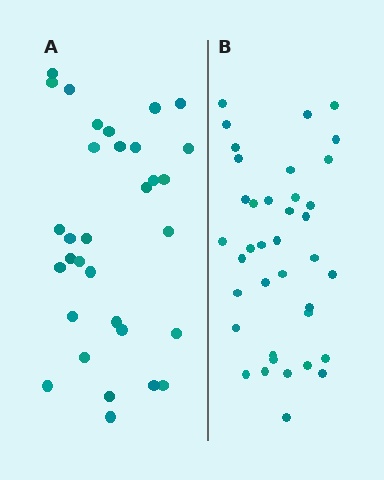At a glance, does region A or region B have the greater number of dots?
Region B (the right region) has more dots.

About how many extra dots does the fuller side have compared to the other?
Region B has about 6 more dots than region A.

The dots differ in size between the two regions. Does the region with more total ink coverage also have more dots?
No. Region A has more total ink coverage because its dots are larger, but region B actually contains more individual dots. Total area can be misleading — the number of items is what matters here.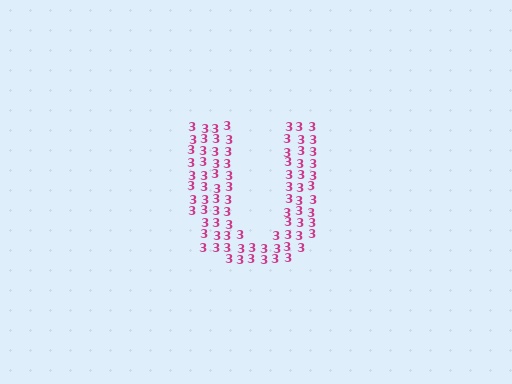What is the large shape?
The large shape is the letter U.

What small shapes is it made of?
It is made of small digit 3's.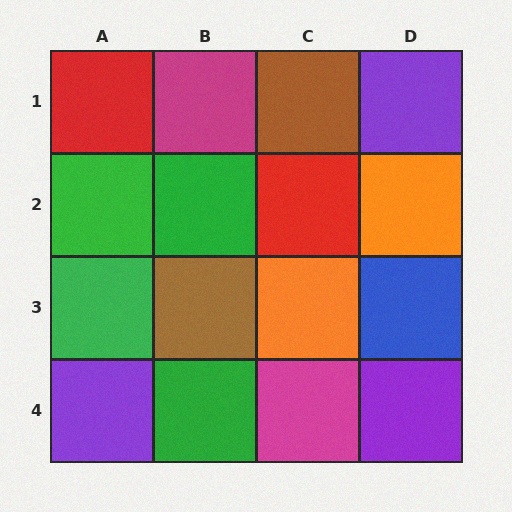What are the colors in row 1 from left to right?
Red, magenta, brown, purple.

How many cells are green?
4 cells are green.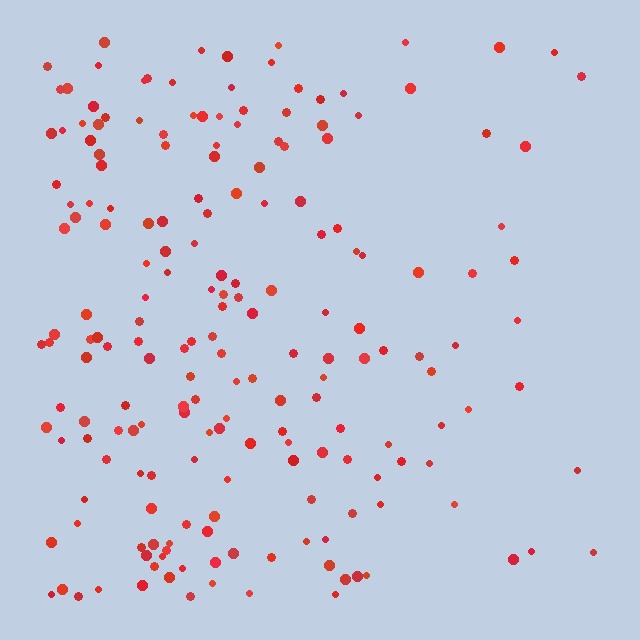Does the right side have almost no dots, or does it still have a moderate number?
Still a moderate number, just noticeably fewer than the left.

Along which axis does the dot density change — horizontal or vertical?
Horizontal.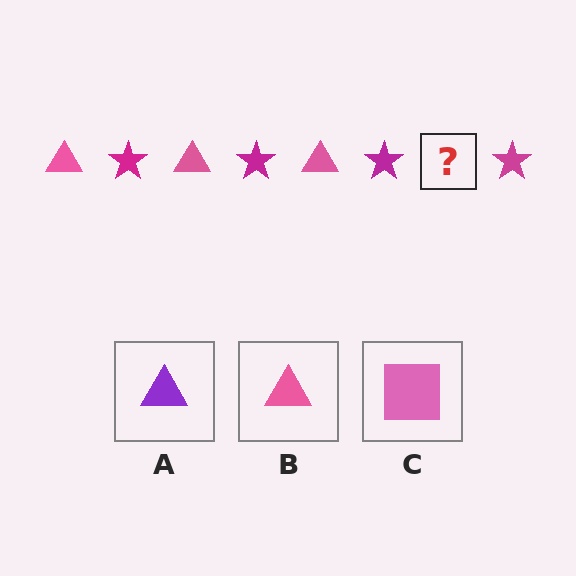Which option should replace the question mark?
Option B.